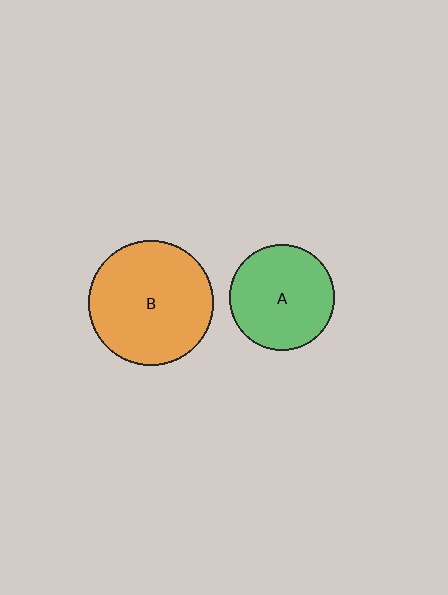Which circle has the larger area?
Circle B (orange).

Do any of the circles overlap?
No, none of the circles overlap.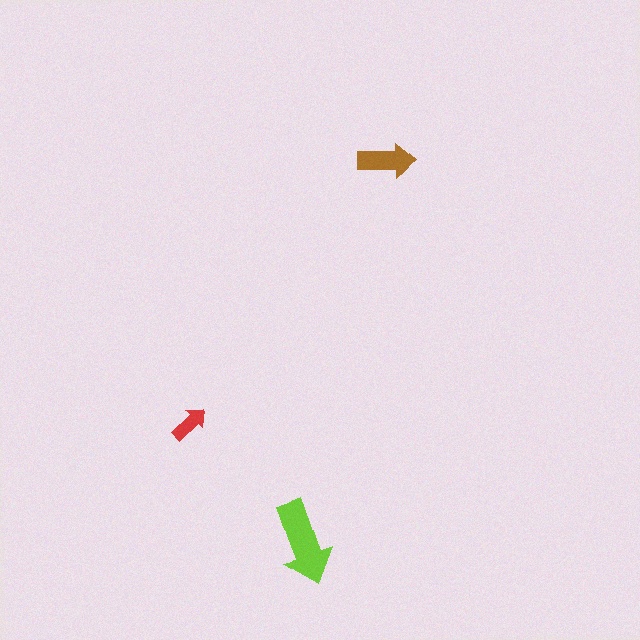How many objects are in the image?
There are 3 objects in the image.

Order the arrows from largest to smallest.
the lime one, the brown one, the red one.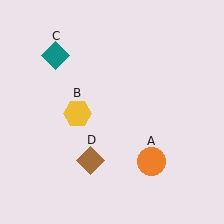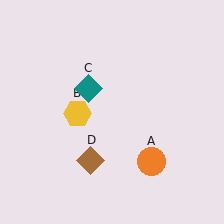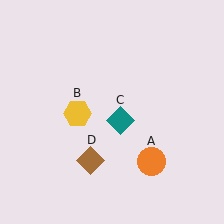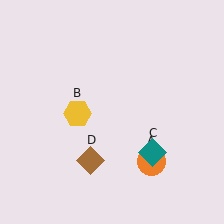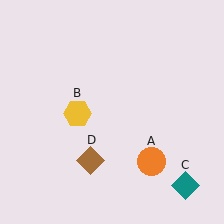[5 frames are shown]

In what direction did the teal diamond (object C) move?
The teal diamond (object C) moved down and to the right.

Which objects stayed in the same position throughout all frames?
Orange circle (object A) and yellow hexagon (object B) and brown diamond (object D) remained stationary.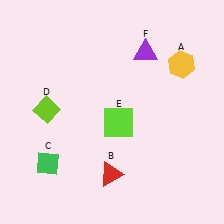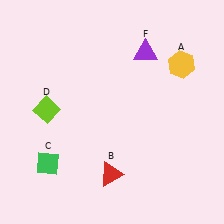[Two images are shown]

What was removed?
The lime square (E) was removed in Image 2.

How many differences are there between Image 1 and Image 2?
There is 1 difference between the two images.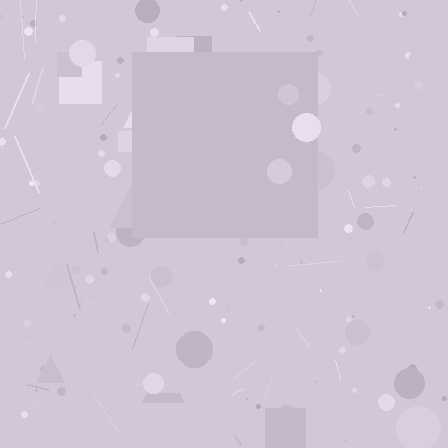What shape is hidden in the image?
A square is hidden in the image.